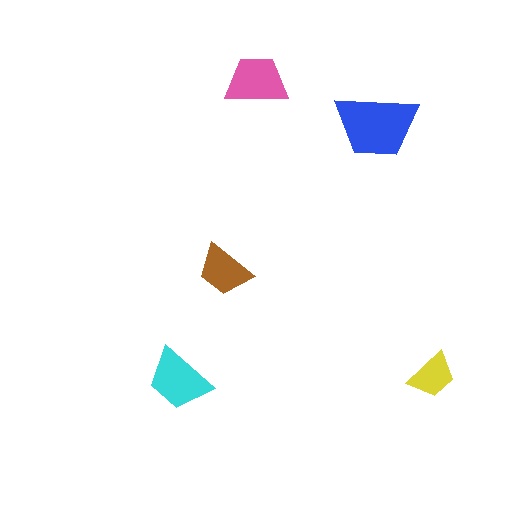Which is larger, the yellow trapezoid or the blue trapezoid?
The blue one.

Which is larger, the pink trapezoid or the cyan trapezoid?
The cyan one.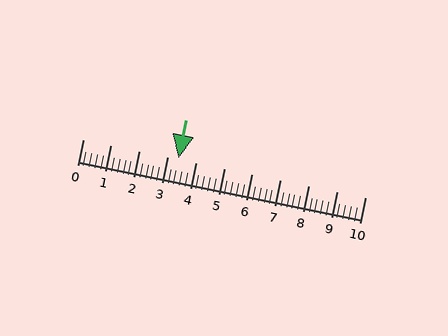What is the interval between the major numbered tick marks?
The major tick marks are spaced 1 units apart.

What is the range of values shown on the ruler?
The ruler shows values from 0 to 10.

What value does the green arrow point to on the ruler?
The green arrow points to approximately 3.4.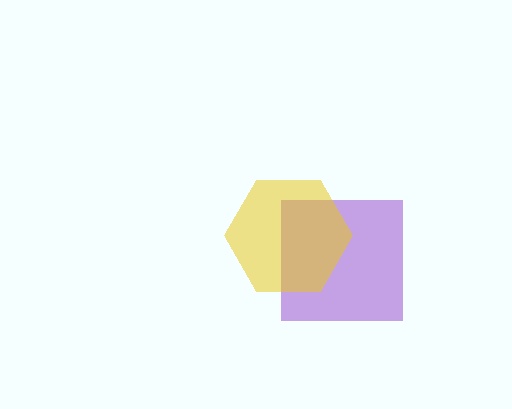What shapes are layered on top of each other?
The layered shapes are: a purple square, a yellow hexagon.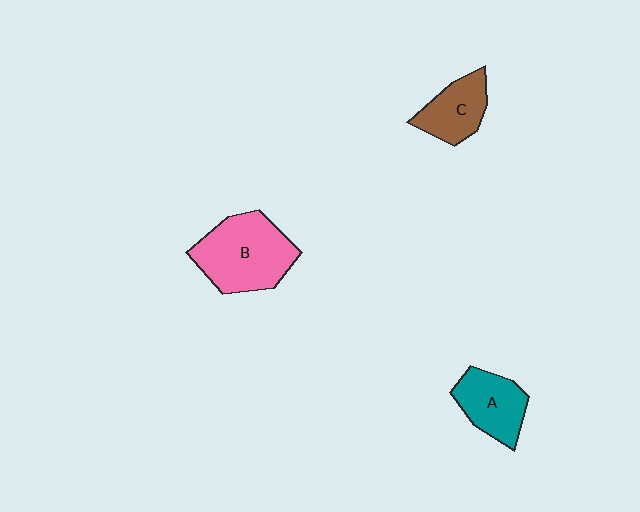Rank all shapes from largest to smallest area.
From largest to smallest: B (pink), A (teal), C (brown).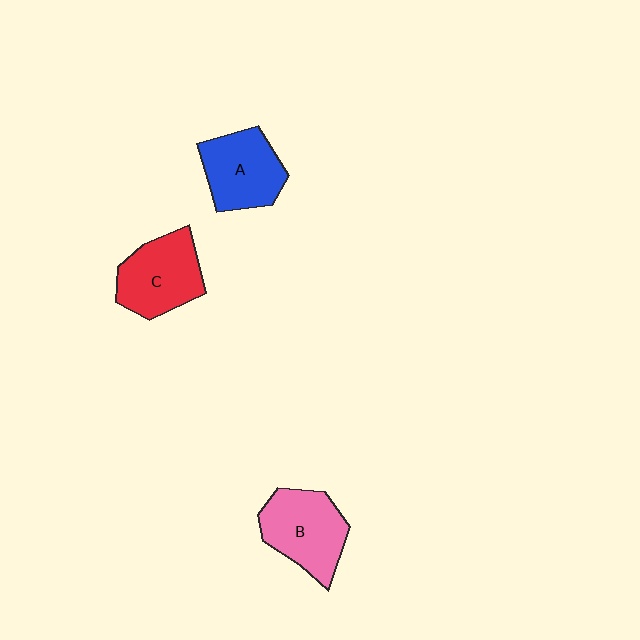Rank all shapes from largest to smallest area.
From largest to smallest: B (pink), C (red), A (blue).